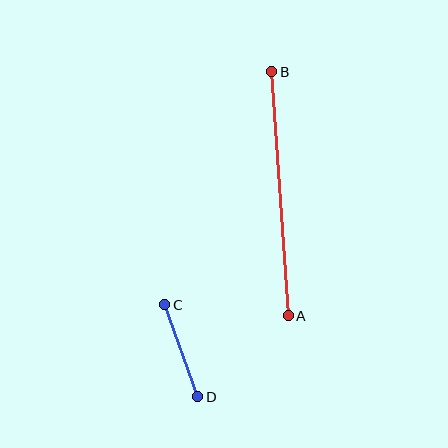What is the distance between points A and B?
The distance is approximately 244 pixels.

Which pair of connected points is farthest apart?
Points A and B are farthest apart.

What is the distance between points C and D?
The distance is approximately 98 pixels.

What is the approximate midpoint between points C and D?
The midpoint is at approximately (181, 351) pixels.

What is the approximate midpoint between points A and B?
The midpoint is at approximately (280, 194) pixels.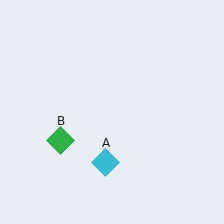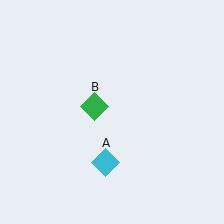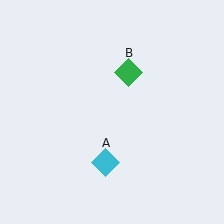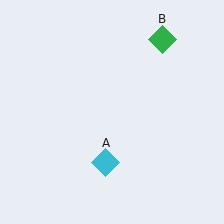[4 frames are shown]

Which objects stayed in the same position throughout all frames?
Cyan diamond (object A) remained stationary.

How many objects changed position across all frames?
1 object changed position: green diamond (object B).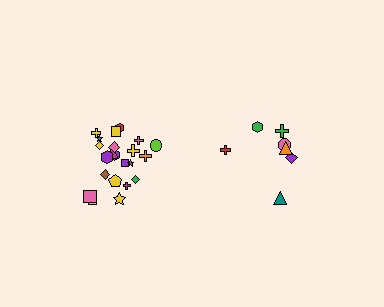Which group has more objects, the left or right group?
The left group.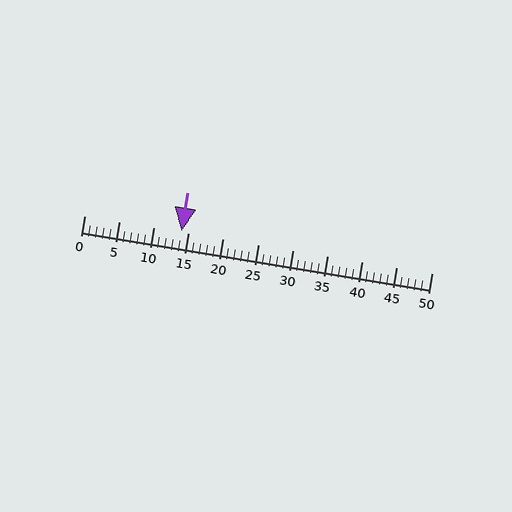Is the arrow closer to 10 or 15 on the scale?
The arrow is closer to 15.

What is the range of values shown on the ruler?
The ruler shows values from 0 to 50.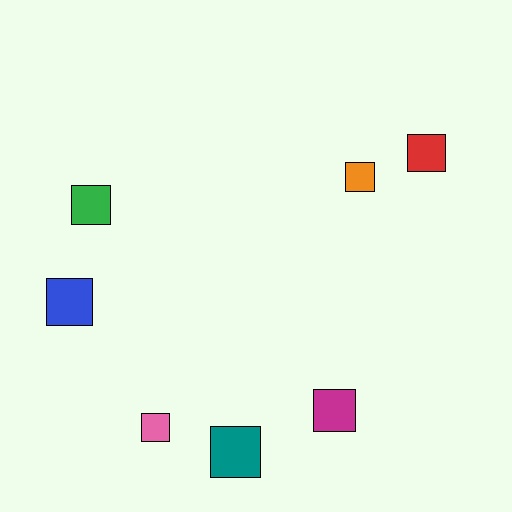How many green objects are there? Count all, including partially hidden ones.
There is 1 green object.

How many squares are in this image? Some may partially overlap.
There are 7 squares.